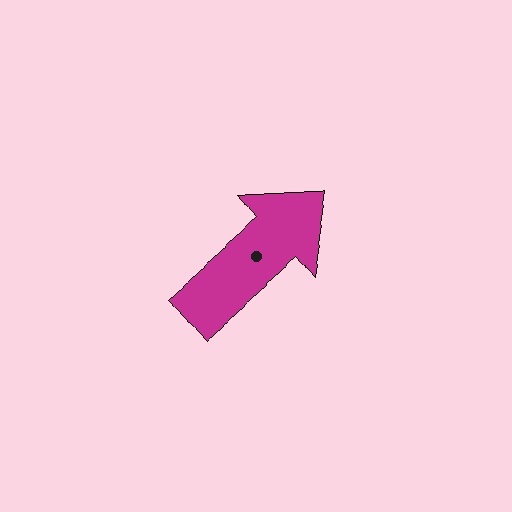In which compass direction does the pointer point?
Northeast.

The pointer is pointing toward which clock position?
Roughly 2 o'clock.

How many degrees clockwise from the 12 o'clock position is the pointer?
Approximately 49 degrees.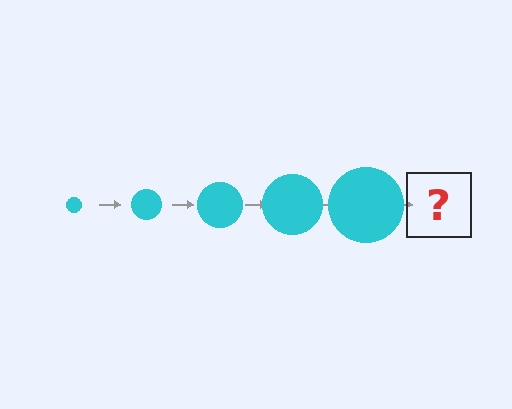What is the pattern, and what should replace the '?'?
The pattern is that the circle gets progressively larger each step. The '?' should be a cyan circle, larger than the previous one.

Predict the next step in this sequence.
The next step is a cyan circle, larger than the previous one.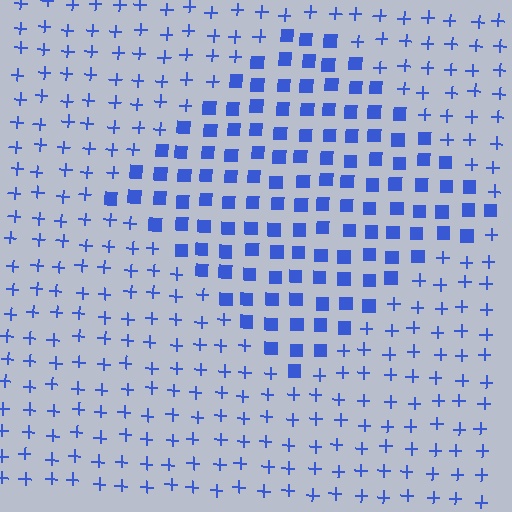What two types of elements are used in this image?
The image uses squares inside the diamond region and plus signs outside it.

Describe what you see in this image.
The image is filled with small blue elements arranged in a uniform grid. A diamond-shaped region contains squares, while the surrounding area contains plus signs. The boundary is defined purely by the change in element shape.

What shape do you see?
I see a diamond.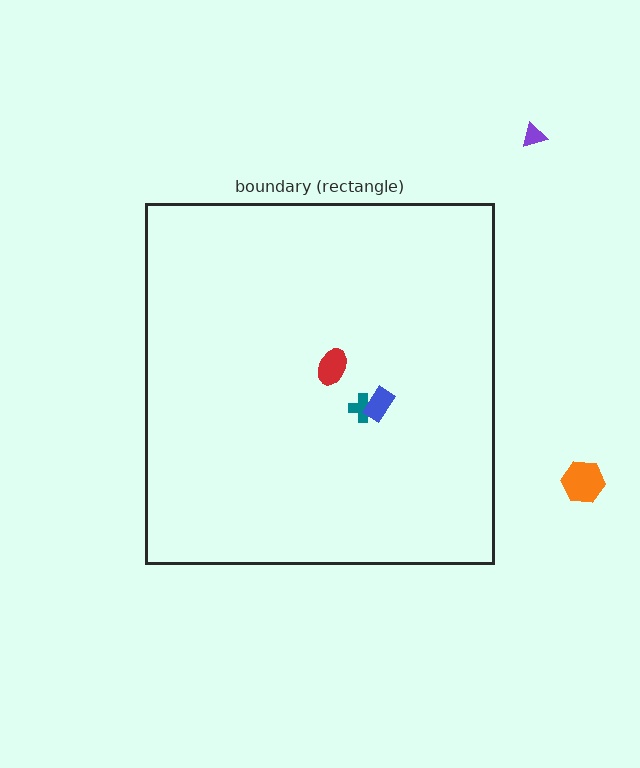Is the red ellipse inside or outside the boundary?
Inside.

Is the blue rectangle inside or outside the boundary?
Inside.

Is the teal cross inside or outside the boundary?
Inside.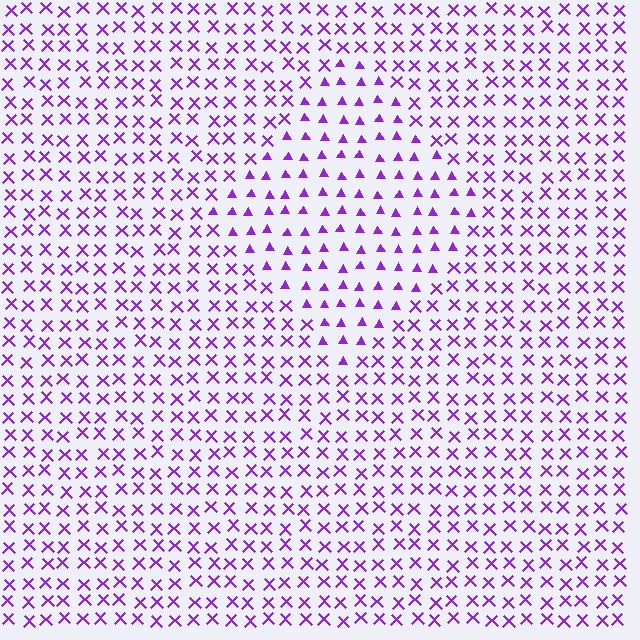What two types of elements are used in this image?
The image uses triangles inside the diamond region and X marks outside it.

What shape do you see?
I see a diamond.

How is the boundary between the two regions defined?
The boundary is defined by a change in element shape: triangles inside vs. X marks outside. All elements share the same color and spacing.